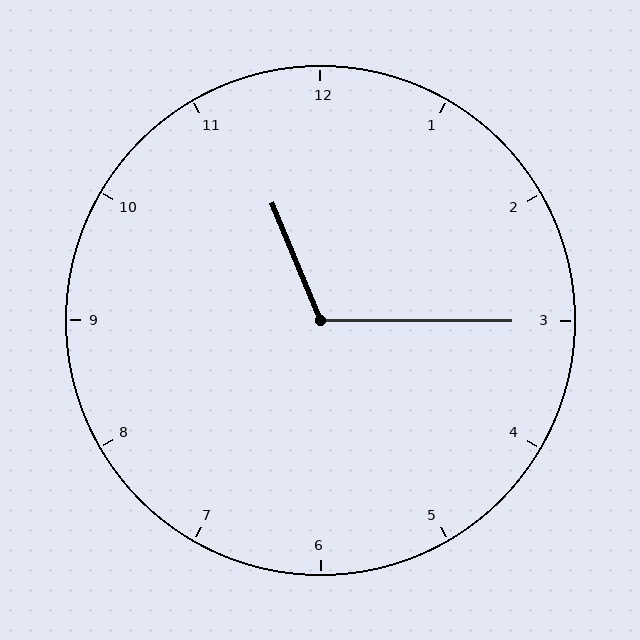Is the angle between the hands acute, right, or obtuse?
It is obtuse.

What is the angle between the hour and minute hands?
Approximately 112 degrees.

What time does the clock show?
11:15.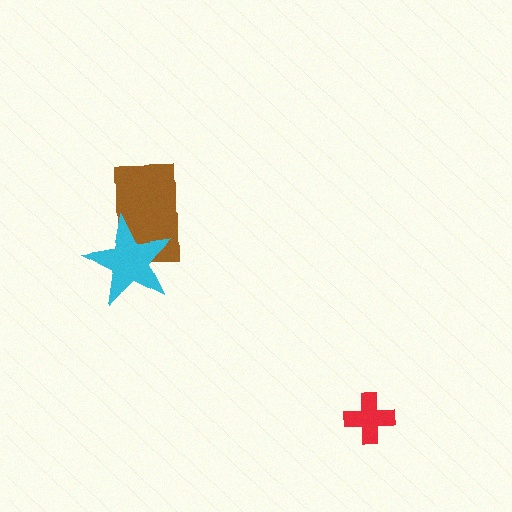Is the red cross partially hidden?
No, no other shape covers it.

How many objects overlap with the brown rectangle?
1 object overlaps with the brown rectangle.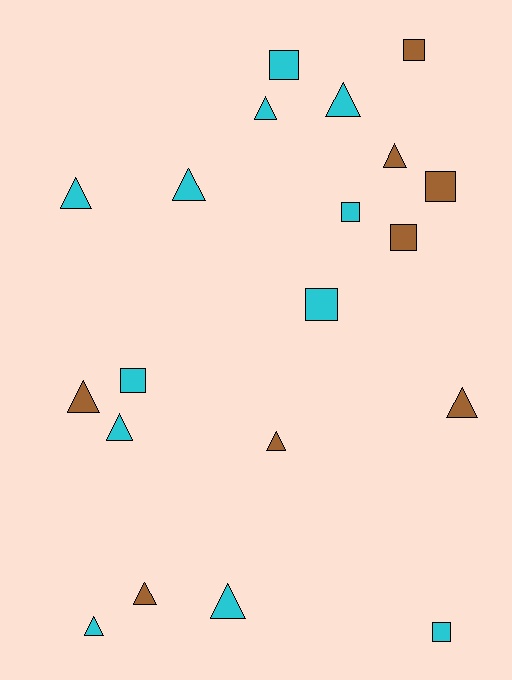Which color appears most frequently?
Cyan, with 12 objects.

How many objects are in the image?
There are 20 objects.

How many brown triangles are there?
There are 5 brown triangles.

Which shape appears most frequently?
Triangle, with 12 objects.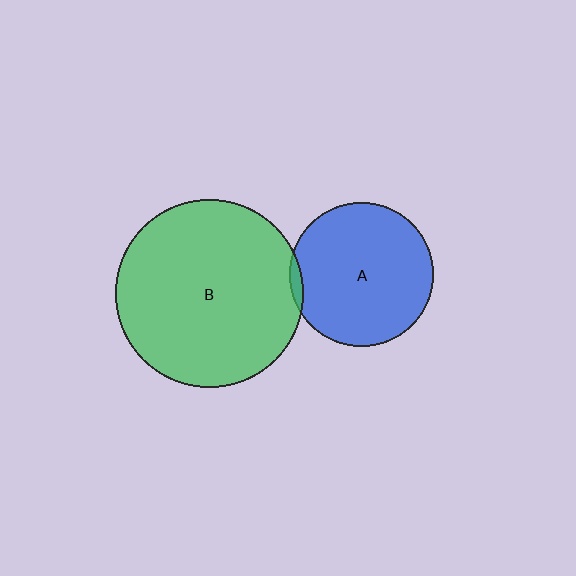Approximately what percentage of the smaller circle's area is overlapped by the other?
Approximately 5%.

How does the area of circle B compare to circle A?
Approximately 1.7 times.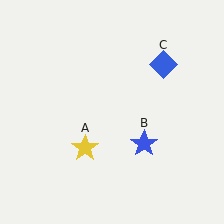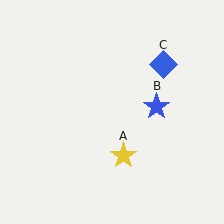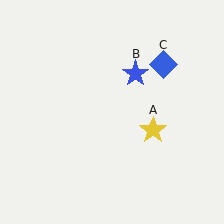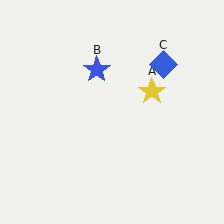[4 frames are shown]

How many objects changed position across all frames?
2 objects changed position: yellow star (object A), blue star (object B).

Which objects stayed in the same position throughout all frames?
Blue diamond (object C) remained stationary.